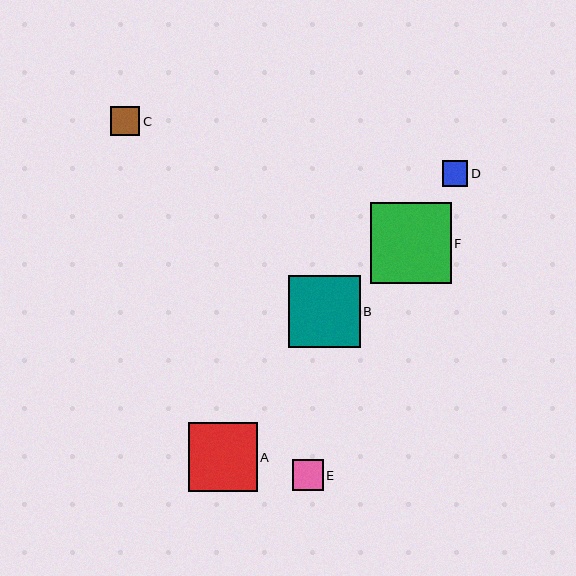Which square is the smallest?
Square D is the smallest with a size of approximately 26 pixels.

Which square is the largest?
Square F is the largest with a size of approximately 81 pixels.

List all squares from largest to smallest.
From largest to smallest: F, B, A, E, C, D.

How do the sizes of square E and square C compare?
Square E and square C are approximately the same size.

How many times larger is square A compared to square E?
Square A is approximately 2.2 times the size of square E.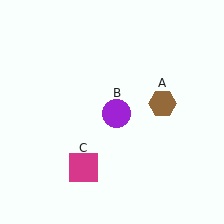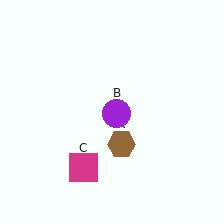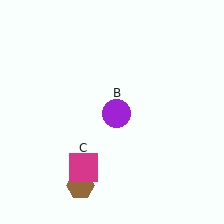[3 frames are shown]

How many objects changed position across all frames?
1 object changed position: brown hexagon (object A).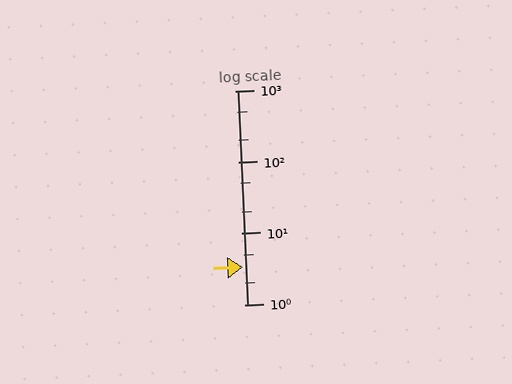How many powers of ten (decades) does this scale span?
The scale spans 3 decades, from 1 to 1000.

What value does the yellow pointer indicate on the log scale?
The pointer indicates approximately 3.4.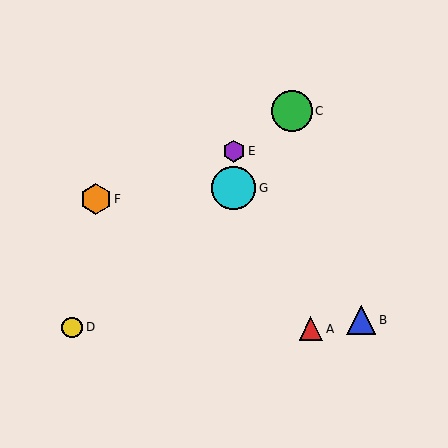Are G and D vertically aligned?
No, G is at x≈234 and D is at x≈72.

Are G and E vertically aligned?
Yes, both are at x≈234.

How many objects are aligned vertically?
2 objects (E, G) are aligned vertically.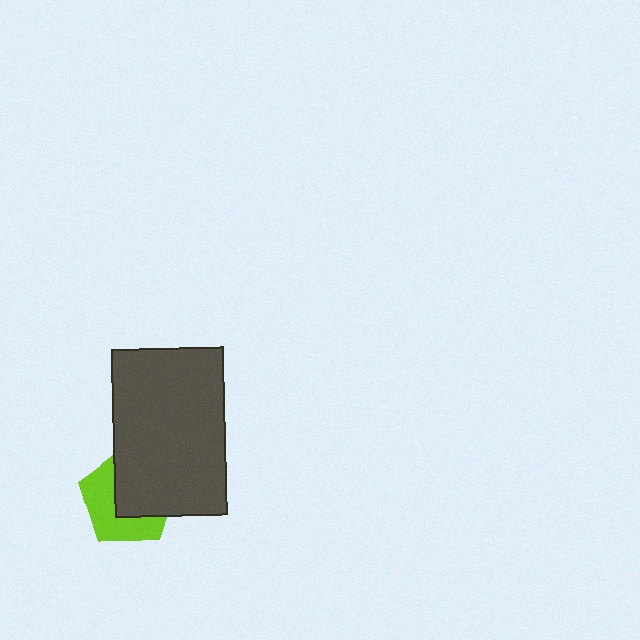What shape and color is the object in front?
The object in front is a dark gray rectangle.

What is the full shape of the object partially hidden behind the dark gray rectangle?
The partially hidden object is a lime pentagon.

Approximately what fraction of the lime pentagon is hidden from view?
Roughly 53% of the lime pentagon is hidden behind the dark gray rectangle.